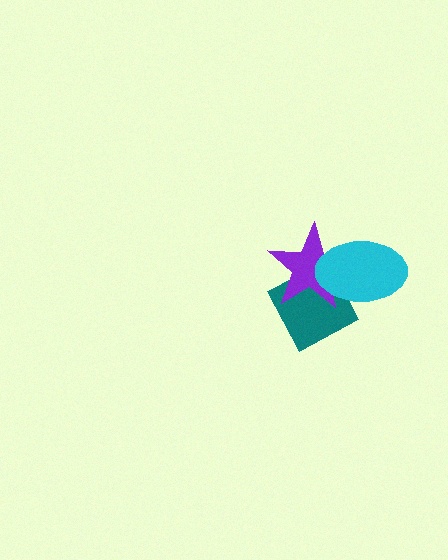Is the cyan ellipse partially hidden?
No, no other shape covers it.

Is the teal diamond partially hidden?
Yes, it is partially covered by another shape.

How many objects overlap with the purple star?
2 objects overlap with the purple star.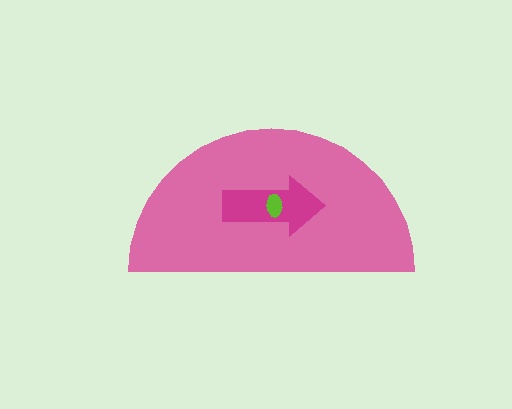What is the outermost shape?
The pink semicircle.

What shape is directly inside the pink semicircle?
The magenta arrow.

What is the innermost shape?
The lime ellipse.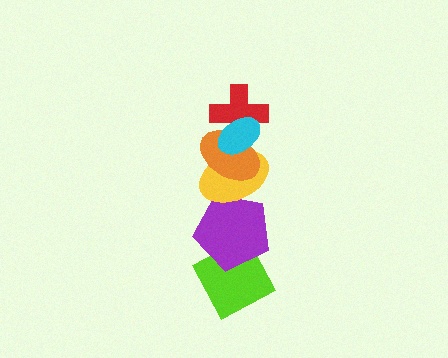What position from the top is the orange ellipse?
The orange ellipse is 3rd from the top.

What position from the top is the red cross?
The red cross is 2nd from the top.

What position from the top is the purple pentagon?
The purple pentagon is 5th from the top.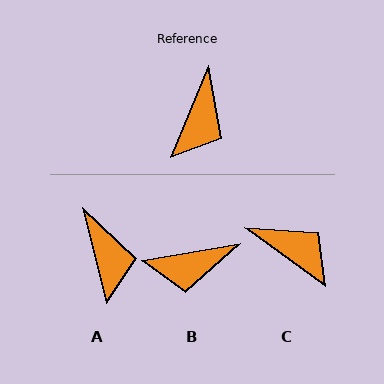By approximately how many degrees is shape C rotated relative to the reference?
Approximately 76 degrees counter-clockwise.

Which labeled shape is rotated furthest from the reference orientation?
C, about 76 degrees away.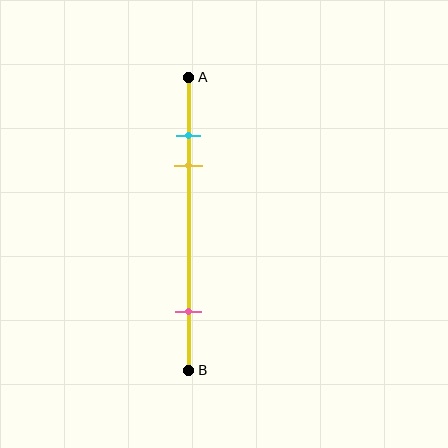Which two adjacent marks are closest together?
The cyan and yellow marks are the closest adjacent pair.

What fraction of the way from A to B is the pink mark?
The pink mark is approximately 80% (0.8) of the way from A to B.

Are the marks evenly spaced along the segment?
No, the marks are not evenly spaced.